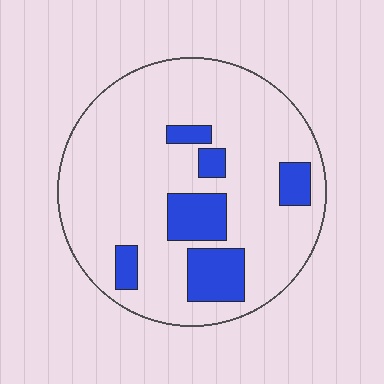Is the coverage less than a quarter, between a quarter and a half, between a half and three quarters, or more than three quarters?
Less than a quarter.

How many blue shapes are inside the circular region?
6.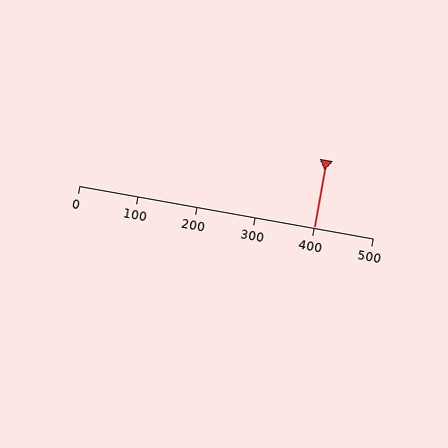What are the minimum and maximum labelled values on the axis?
The axis runs from 0 to 500.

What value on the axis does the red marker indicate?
The marker indicates approximately 400.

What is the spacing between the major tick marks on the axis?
The major ticks are spaced 100 apart.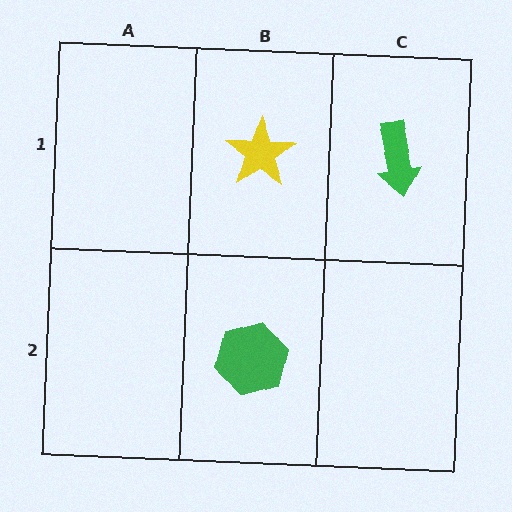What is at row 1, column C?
A green arrow.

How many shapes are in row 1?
2 shapes.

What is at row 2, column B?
A green hexagon.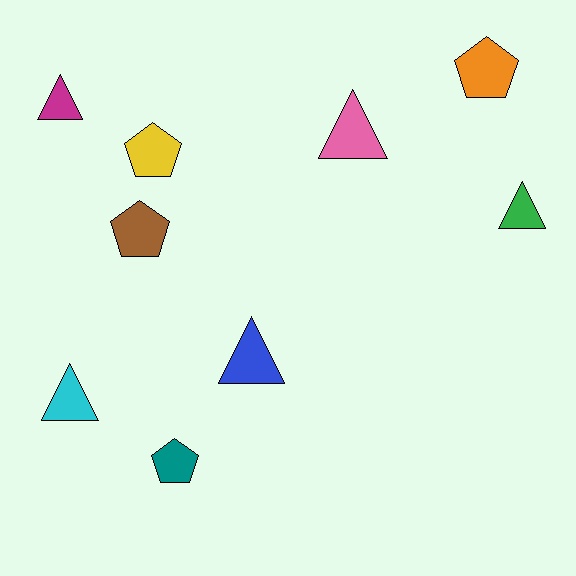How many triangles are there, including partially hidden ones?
There are 5 triangles.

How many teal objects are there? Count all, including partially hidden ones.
There is 1 teal object.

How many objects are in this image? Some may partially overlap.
There are 9 objects.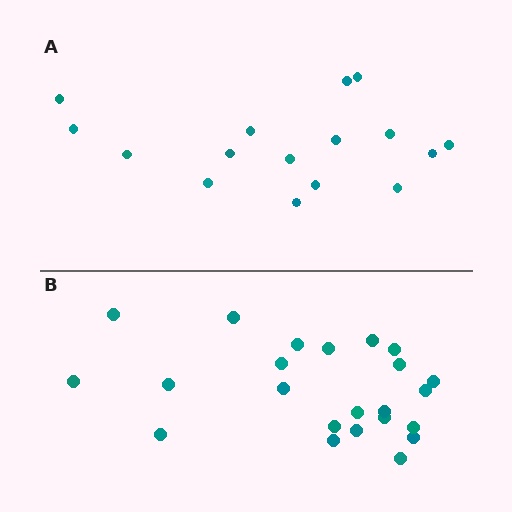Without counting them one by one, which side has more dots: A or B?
Region B (the bottom region) has more dots.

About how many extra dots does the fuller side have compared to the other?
Region B has roughly 8 or so more dots than region A.